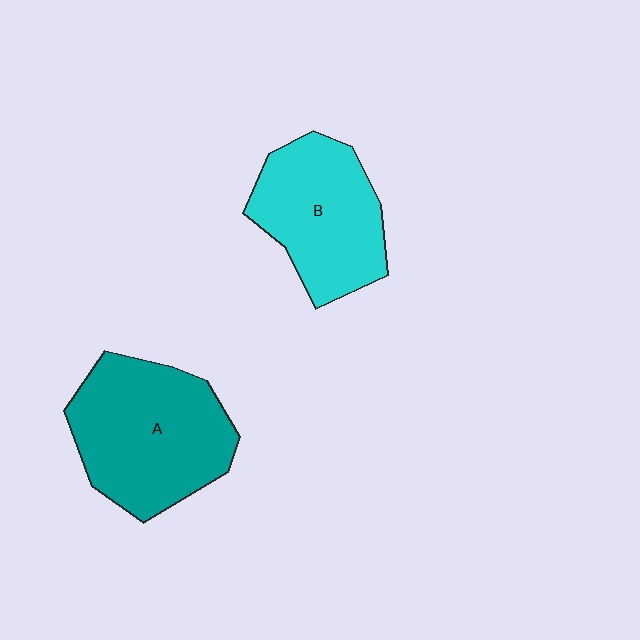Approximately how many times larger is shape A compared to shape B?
Approximately 1.2 times.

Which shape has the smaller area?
Shape B (cyan).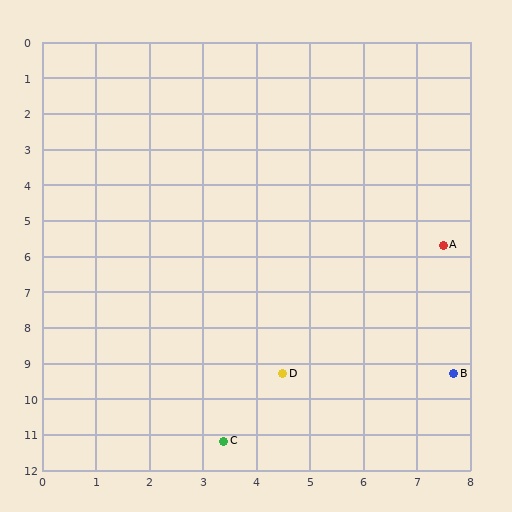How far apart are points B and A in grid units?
Points B and A are about 3.6 grid units apart.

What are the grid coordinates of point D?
Point D is at approximately (4.5, 9.3).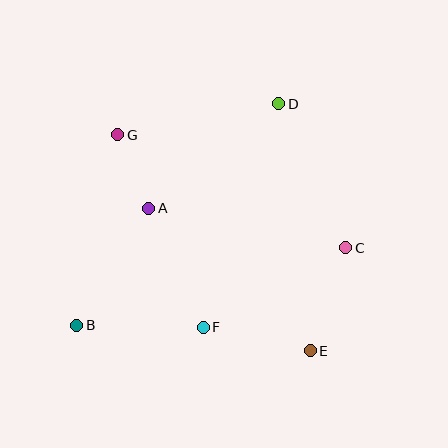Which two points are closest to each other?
Points A and G are closest to each other.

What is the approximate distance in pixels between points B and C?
The distance between B and C is approximately 280 pixels.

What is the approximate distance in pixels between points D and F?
The distance between D and F is approximately 236 pixels.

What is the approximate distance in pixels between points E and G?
The distance between E and G is approximately 290 pixels.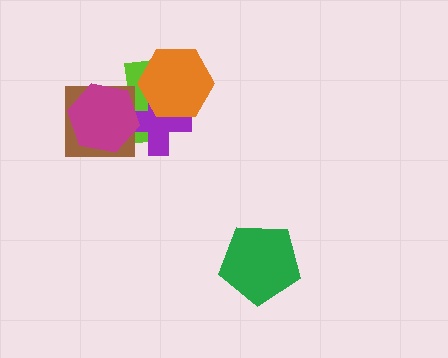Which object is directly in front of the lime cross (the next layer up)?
The purple cross is directly in front of the lime cross.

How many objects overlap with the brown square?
3 objects overlap with the brown square.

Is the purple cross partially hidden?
Yes, it is partially covered by another shape.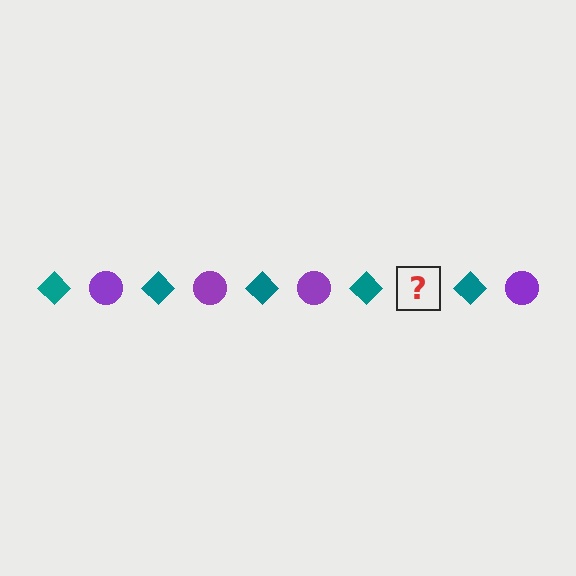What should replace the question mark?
The question mark should be replaced with a purple circle.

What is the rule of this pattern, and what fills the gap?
The rule is that the pattern alternates between teal diamond and purple circle. The gap should be filled with a purple circle.